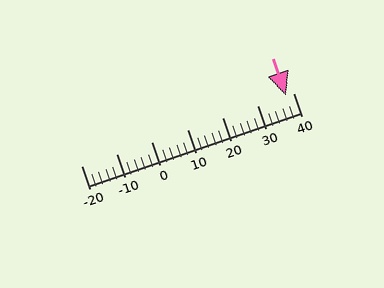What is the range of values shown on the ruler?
The ruler shows values from -20 to 40.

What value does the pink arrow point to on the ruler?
The pink arrow points to approximately 38.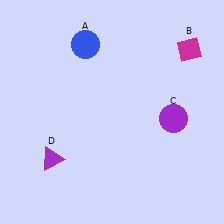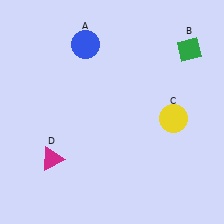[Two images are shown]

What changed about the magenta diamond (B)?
In Image 1, B is magenta. In Image 2, it changed to green.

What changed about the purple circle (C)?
In Image 1, C is purple. In Image 2, it changed to yellow.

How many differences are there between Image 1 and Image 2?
There are 3 differences between the two images.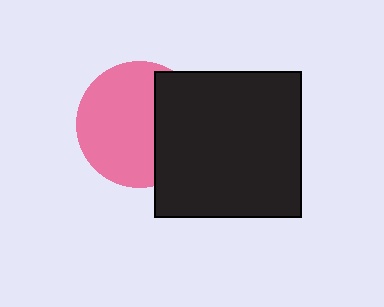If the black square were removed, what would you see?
You would see the complete pink circle.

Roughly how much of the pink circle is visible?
About half of it is visible (roughly 65%).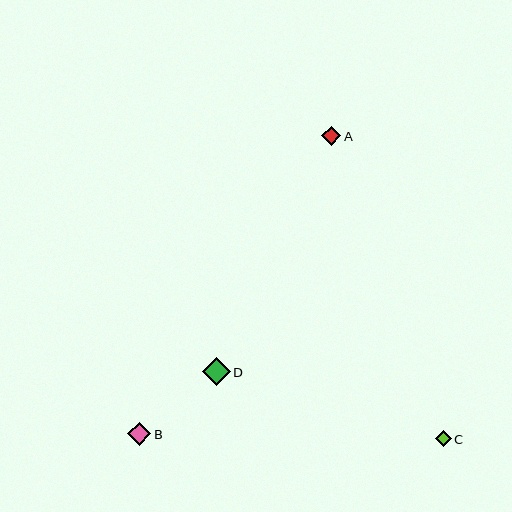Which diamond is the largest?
Diamond D is the largest with a size of approximately 28 pixels.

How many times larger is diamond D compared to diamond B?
Diamond D is approximately 1.2 times the size of diamond B.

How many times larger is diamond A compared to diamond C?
Diamond A is approximately 1.2 times the size of diamond C.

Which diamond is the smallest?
Diamond C is the smallest with a size of approximately 16 pixels.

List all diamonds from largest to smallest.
From largest to smallest: D, B, A, C.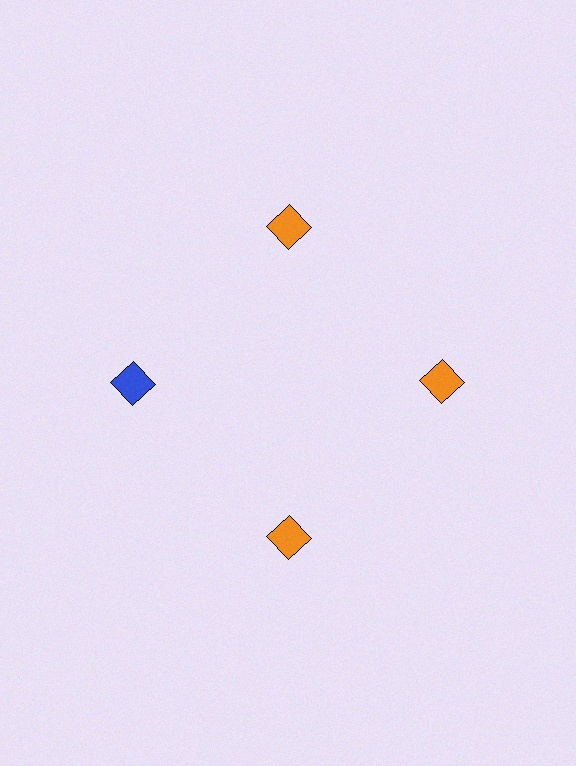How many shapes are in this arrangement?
There are 4 shapes arranged in a ring pattern.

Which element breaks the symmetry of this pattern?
The blue diamond at roughly the 9 o'clock position breaks the symmetry. All other shapes are orange diamonds.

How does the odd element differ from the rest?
It has a different color: blue instead of orange.